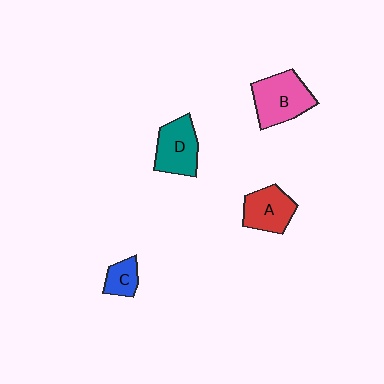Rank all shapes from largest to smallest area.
From largest to smallest: B (pink), D (teal), A (red), C (blue).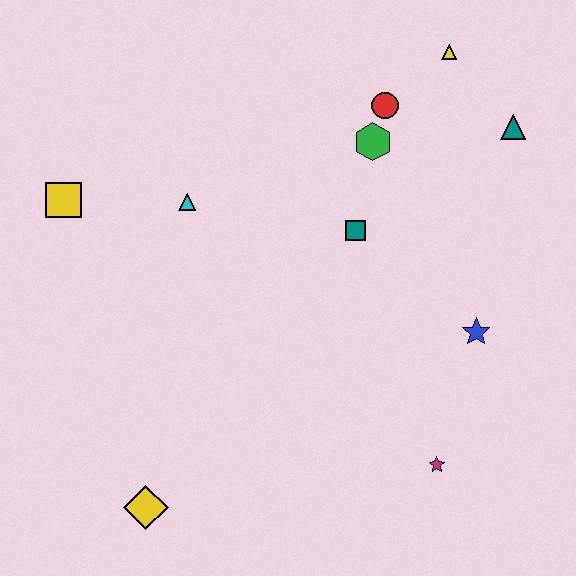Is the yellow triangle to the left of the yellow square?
No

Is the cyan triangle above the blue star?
Yes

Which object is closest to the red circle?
The green hexagon is closest to the red circle.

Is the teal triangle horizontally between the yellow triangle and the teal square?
No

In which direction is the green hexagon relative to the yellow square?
The green hexagon is to the right of the yellow square.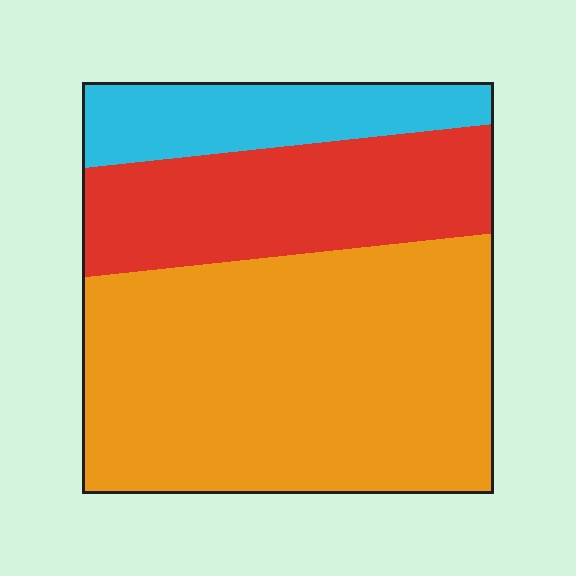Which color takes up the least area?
Cyan, at roughly 15%.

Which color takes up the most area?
Orange, at roughly 60%.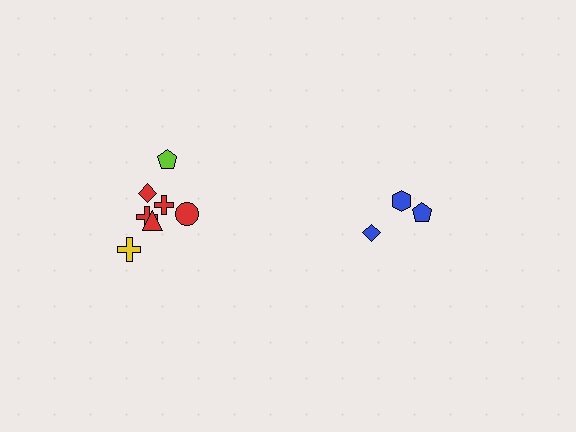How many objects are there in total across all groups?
There are 10 objects.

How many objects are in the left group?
There are 7 objects.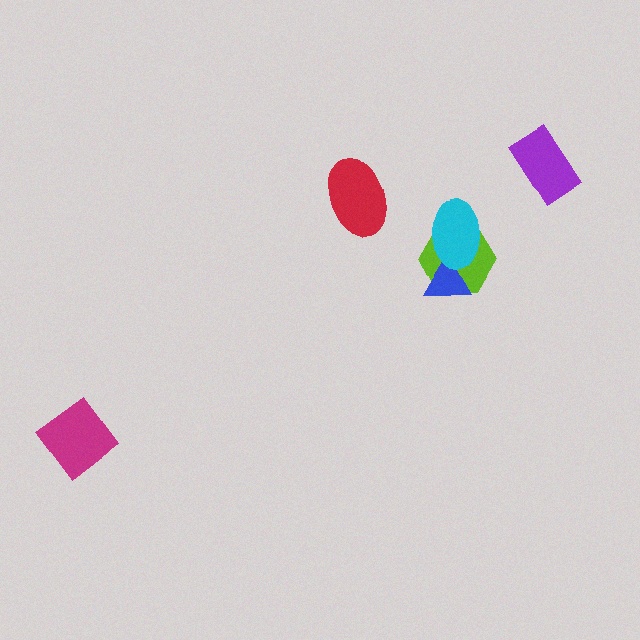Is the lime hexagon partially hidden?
Yes, it is partially covered by another shape.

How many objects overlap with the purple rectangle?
0 objects overlap with the purple rectangle.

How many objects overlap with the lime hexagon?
2 objects overlap with the lime hexagon.